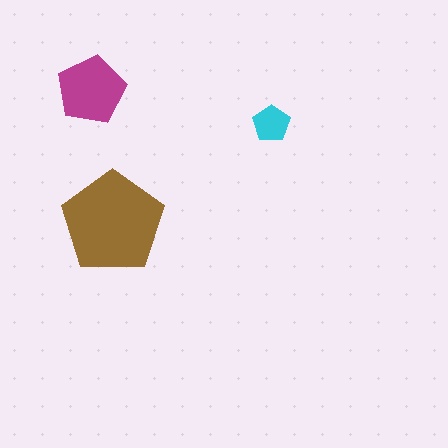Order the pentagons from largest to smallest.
the brown one, the magenta one, the cyan one.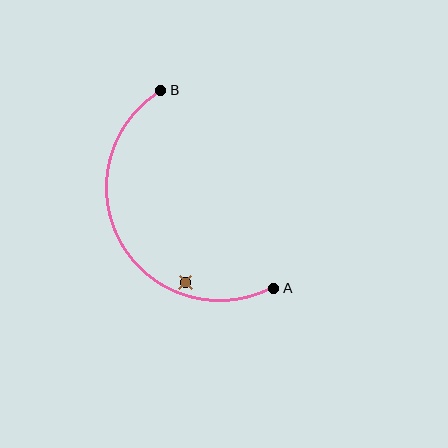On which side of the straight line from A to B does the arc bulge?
The arc bulges to the left of the straight line connecting A and B.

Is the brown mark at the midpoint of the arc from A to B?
No — the brown mark does not lie on the arc at all. It sits slightly inside the curve.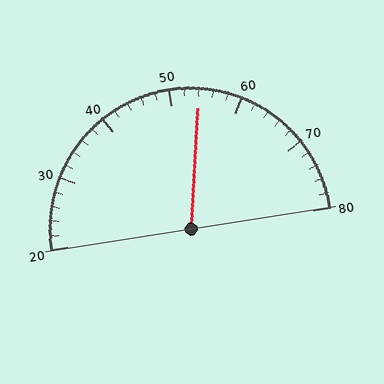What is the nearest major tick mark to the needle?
The nearest major tick mark is 50.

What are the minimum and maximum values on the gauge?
The gauge ranges from 20 to 80.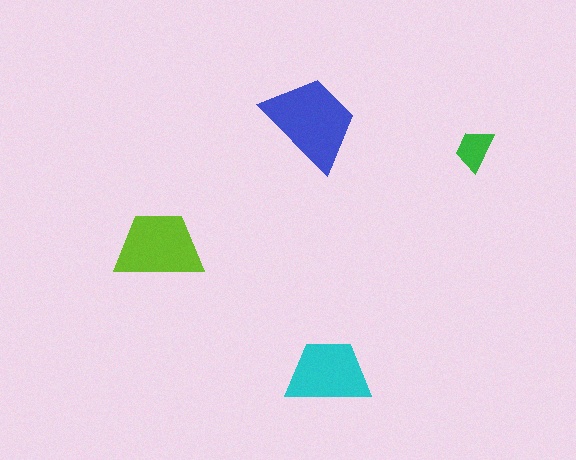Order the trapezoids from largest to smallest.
the blue one, the lime one, the cyan one, the green one.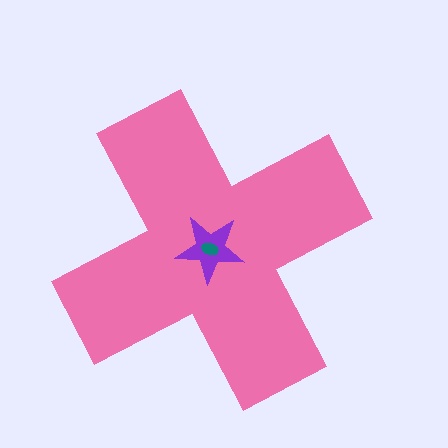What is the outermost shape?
The pink cross.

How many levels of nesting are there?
3.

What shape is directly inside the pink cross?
The purple star.